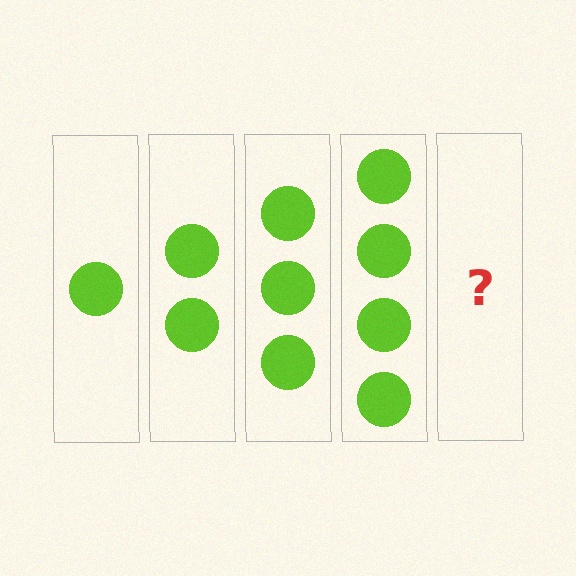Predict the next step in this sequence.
The next step is 5 circles.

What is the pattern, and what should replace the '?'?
The pattern is that each step adds one more circle. The '?' should be 5 circles.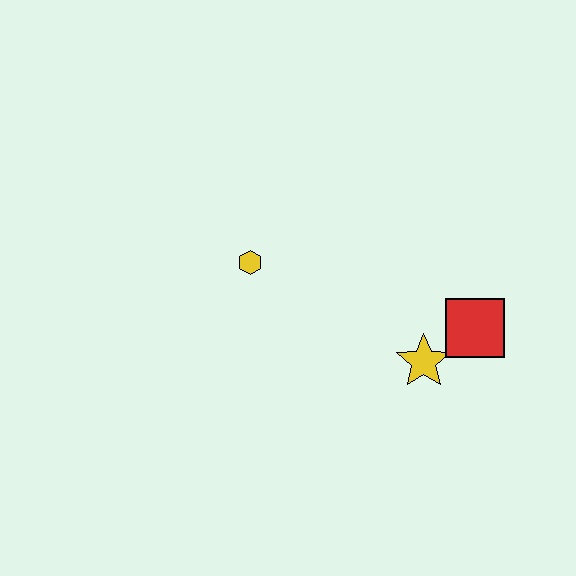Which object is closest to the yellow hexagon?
The yellow star is closest to the yellow hexagon.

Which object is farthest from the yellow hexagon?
The red square is farthest from the yellow hexagon.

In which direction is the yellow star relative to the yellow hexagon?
The yellow star is to the right of the yellow hexagon.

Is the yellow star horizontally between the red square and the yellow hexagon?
Yes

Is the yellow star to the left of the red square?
Yes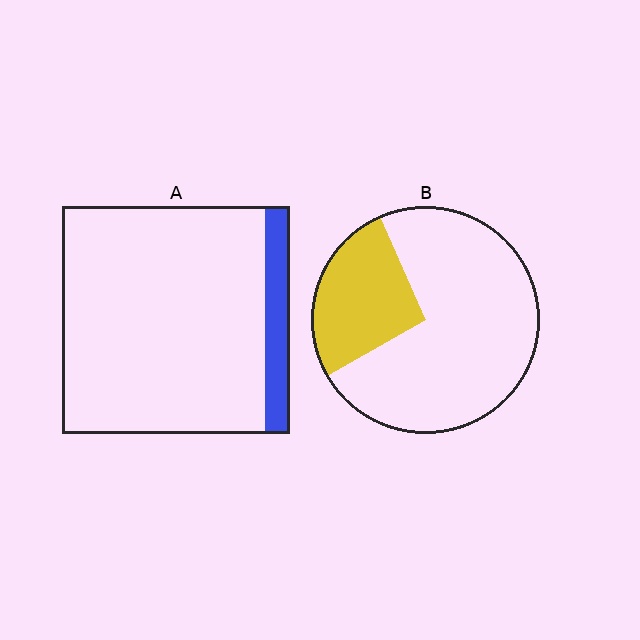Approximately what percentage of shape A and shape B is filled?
A is approximately 10% and B is approximately 25%.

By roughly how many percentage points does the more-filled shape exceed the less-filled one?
By roughly 15 percentage points (B over A).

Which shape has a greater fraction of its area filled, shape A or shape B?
Shape B.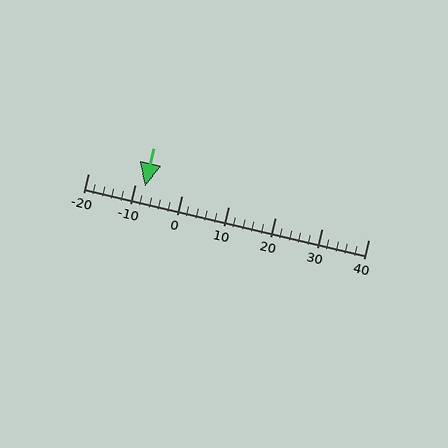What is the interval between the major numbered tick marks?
The major tick marks are spaced 10 units apart.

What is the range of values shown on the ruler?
The ruler shows values from -20 to 40.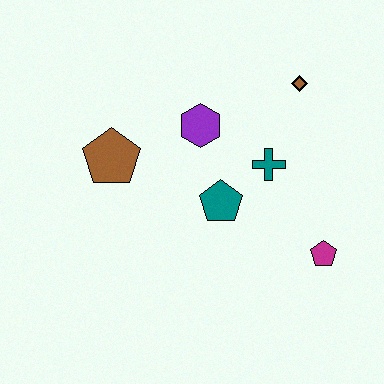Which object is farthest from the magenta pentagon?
The brown pentagon is farthest from the magenta pentagon.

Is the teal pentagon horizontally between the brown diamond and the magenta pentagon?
No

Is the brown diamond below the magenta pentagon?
No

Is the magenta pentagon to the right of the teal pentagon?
Yes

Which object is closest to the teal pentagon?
The teal cross is closest to the teal pentagon.